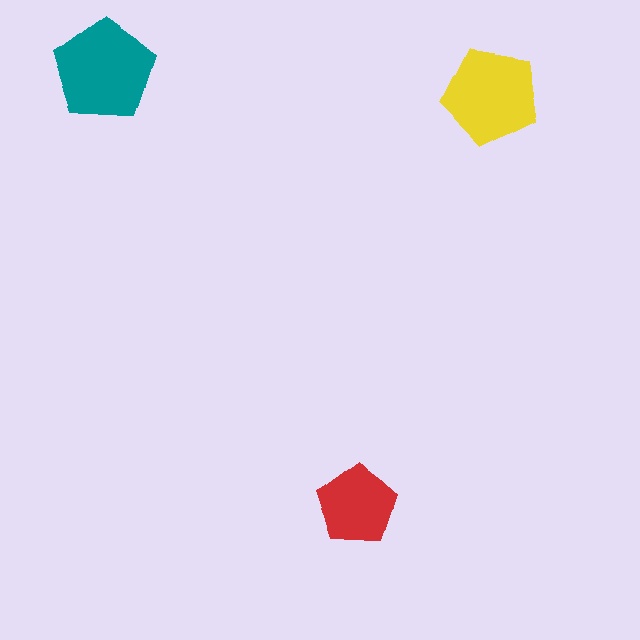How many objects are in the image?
There are 3 objects in the image.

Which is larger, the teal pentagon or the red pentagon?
The teal one.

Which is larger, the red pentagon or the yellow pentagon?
The yellow one.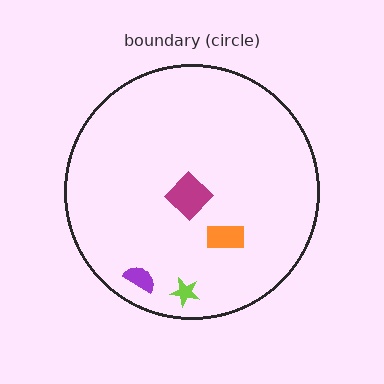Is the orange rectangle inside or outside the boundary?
Inside.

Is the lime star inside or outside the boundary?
Inside.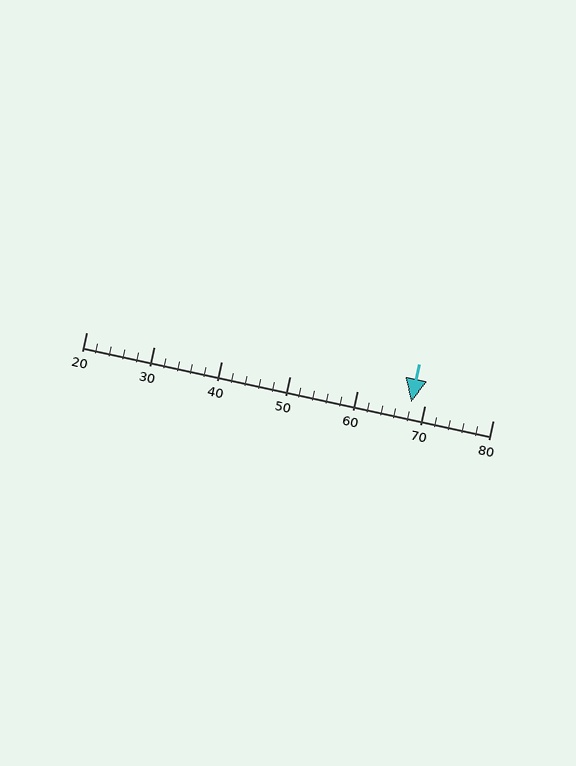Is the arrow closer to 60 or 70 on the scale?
The arrow is closer to 70.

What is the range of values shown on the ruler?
The ruler shows values from 20 to 80.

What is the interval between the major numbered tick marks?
The major tick marks are spaced 10 units apart.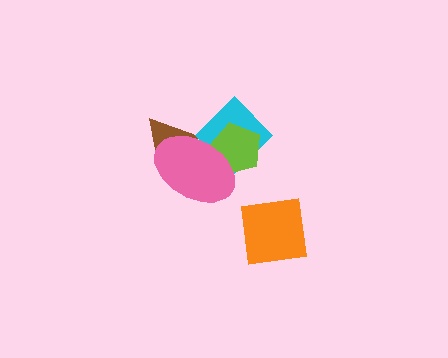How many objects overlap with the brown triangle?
1 object overlaps with the brown triangle.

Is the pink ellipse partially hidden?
No, no other shape covers it.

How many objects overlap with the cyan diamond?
2 objects overlap with the cyan diamond.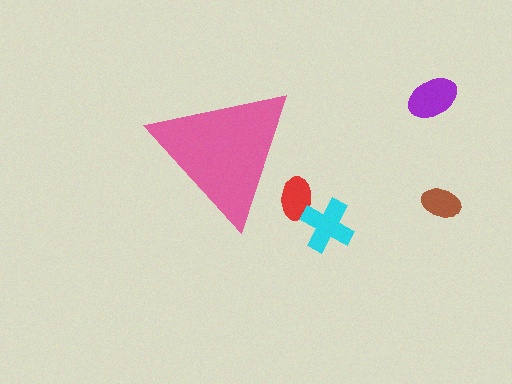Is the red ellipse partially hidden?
Yes, the red ellipse is partially hidden behind the pink triangle.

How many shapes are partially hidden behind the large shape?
1 shape is partially hidden.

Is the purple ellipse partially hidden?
No, the purple ellipse is fully visible.